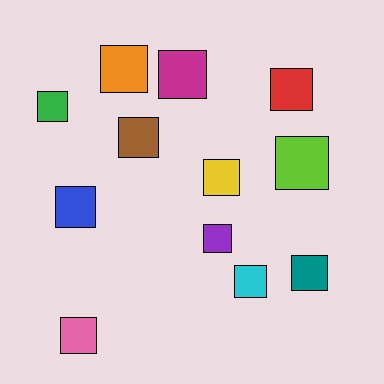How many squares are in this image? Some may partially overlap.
There are 12 squares.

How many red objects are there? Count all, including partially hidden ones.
There is 1 red object.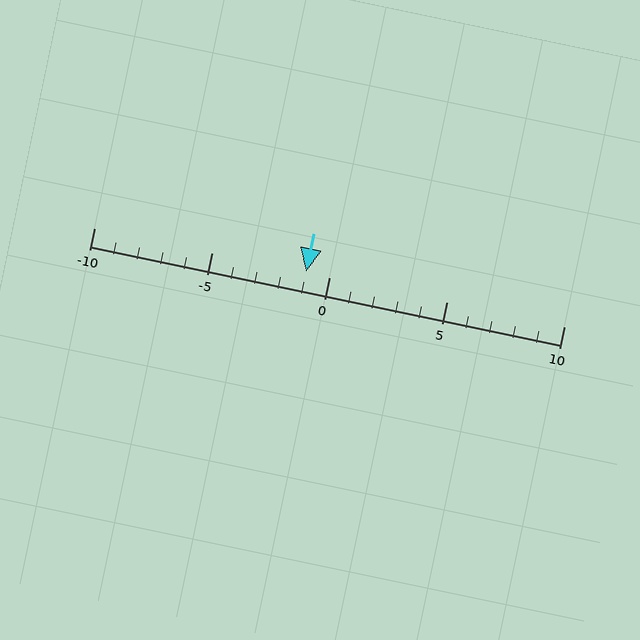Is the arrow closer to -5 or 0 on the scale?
The arrow is closer to 0.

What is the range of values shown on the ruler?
The ruler shows values from -10 to 10.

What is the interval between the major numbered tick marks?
The major tick marks are spaced 5 units apart.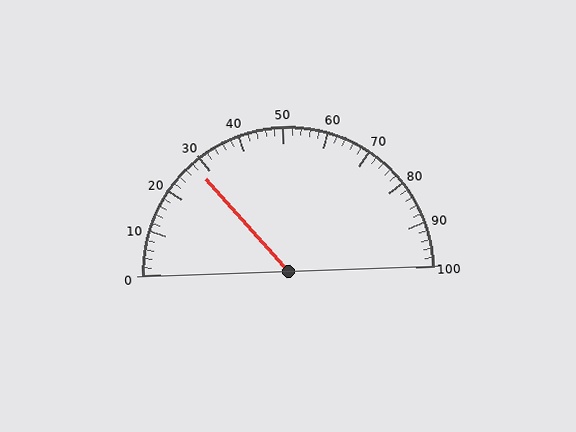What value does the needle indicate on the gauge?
The needle indicates approximately 28.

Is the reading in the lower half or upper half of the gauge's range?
The reading is in the lower half of the range (0 to 100).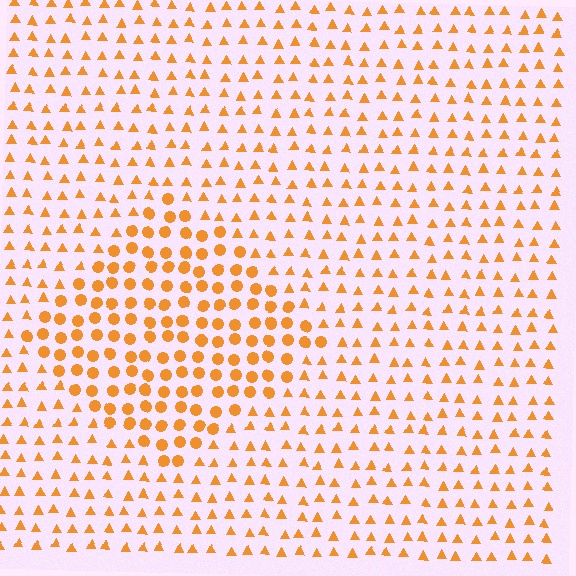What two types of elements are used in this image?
The image uses circles inside the diamond region and triangles outside it.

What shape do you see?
I see a diamond.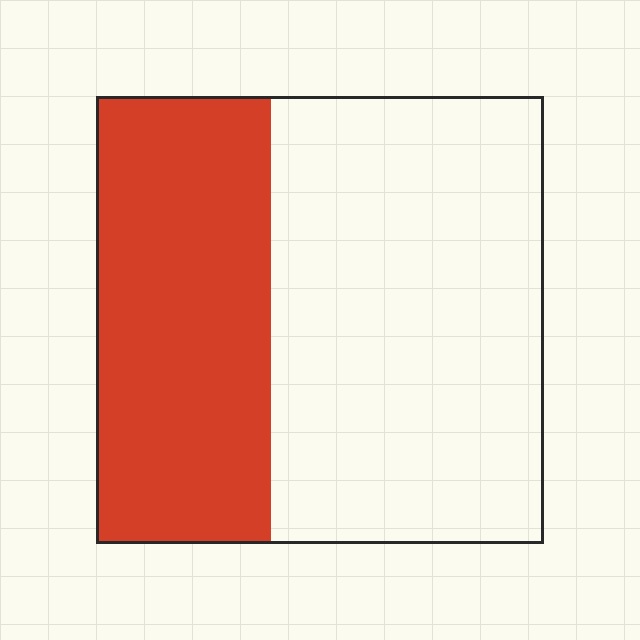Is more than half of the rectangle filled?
No.